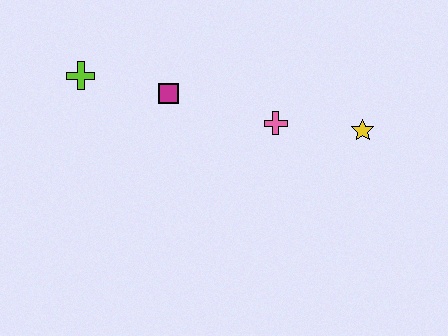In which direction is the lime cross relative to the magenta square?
The lime cross is to the left of the magenta square.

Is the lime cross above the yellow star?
Yes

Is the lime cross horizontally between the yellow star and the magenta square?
No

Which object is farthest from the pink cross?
The lime cross is farthest from the pink cross.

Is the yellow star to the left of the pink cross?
No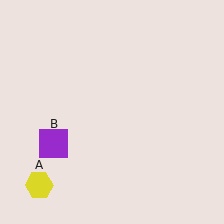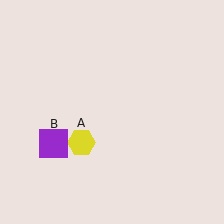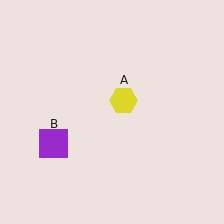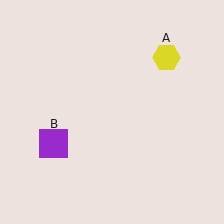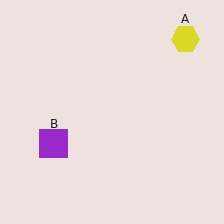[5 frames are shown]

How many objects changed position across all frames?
1 object changed position: yellow hexagon (object A).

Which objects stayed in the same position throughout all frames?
Purple square (object B) remained stationary.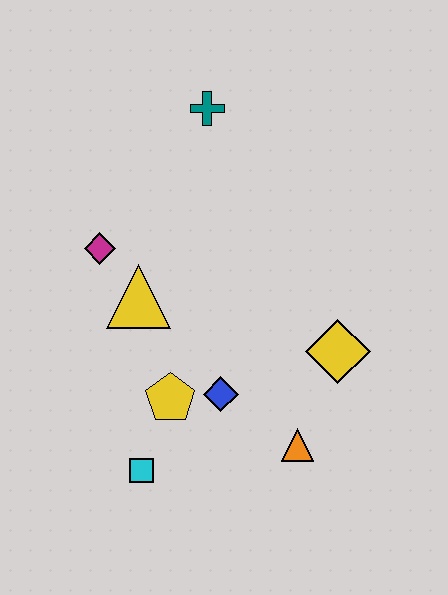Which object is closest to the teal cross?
The magenta diamond is closest to the teal cross.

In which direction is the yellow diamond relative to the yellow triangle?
The yellow diamond is to the right of the yellow triangle.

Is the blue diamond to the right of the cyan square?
Yes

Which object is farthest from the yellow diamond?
The teal cross is farthest from the yellow diamond.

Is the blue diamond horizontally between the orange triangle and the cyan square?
Yes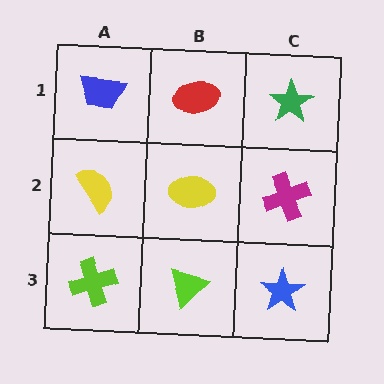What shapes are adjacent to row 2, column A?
A blue trapezoid (row 1, column A), a lime cross (row 3, column A), a yellow ellipse (row 2, column B).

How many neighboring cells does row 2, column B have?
4.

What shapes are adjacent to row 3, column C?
A magenta cross (row 2, column C), a lime triangle (row 3, column B).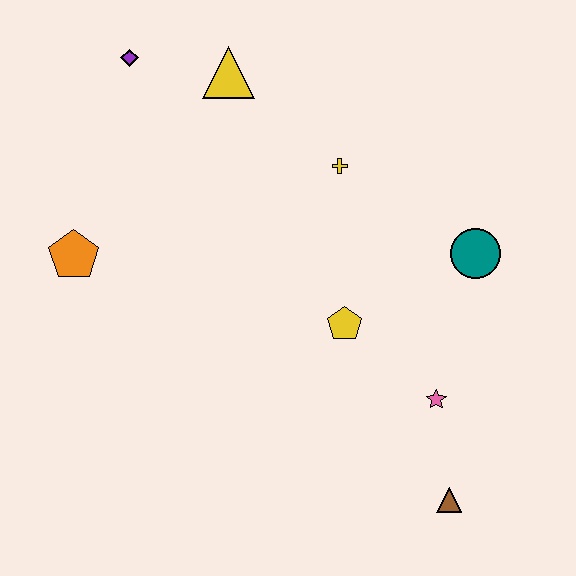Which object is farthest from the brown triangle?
The purple diamond is farthest from the brown triangle.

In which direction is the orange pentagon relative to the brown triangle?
The orange pentagon is to the left of the brown triangle.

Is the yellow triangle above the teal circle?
Yes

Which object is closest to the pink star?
The brown triangle is closest to the pink star.